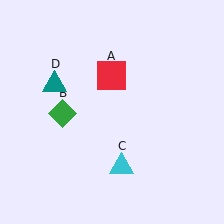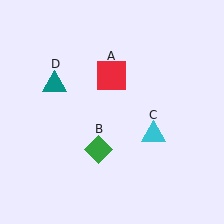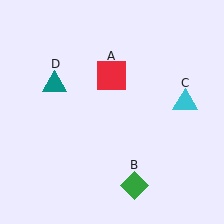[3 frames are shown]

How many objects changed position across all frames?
2 objects changed position: green diamond (object B), cyan triangle (object C).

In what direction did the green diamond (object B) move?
The green diamond (object B) moved down and to the right.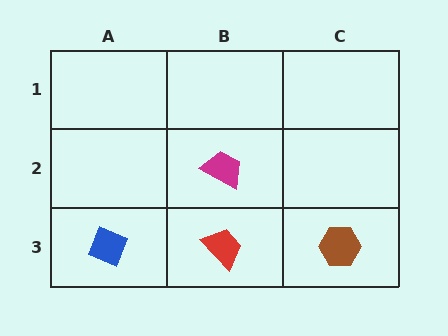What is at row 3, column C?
A brown hexagon.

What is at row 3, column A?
A blue diamond.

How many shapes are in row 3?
3 shapes.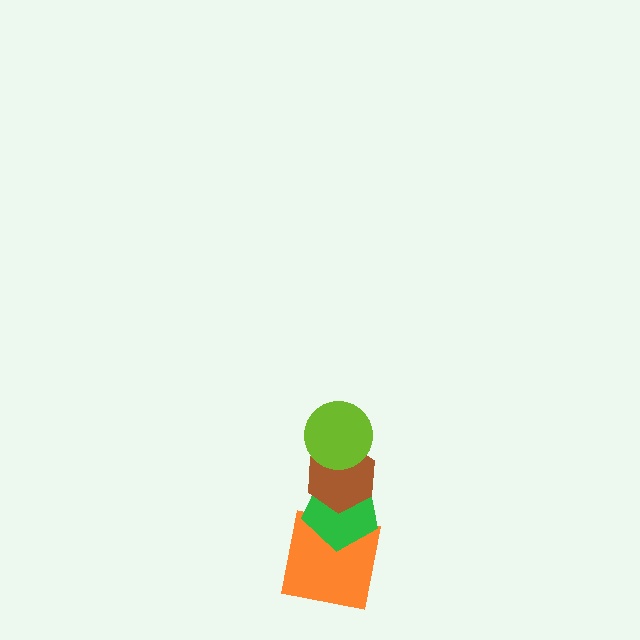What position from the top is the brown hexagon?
The brown hexagon is 2nd from the top.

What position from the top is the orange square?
The orange square is 4th from the top.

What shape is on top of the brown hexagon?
The lime circle is on top of the brown hexagon.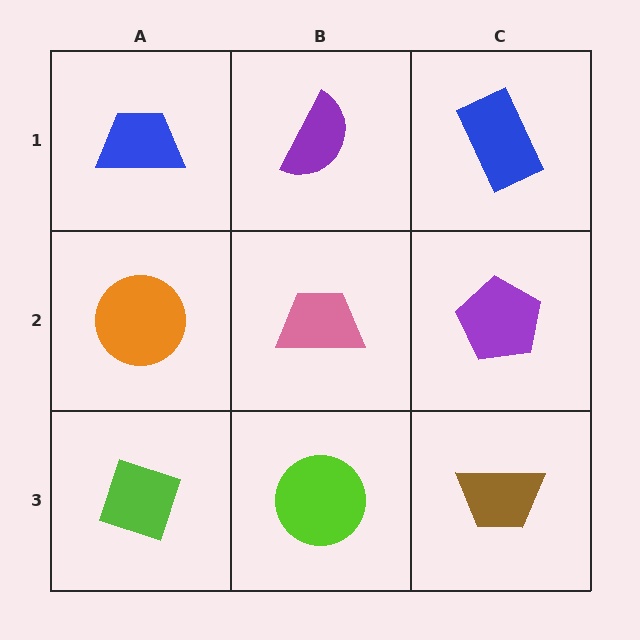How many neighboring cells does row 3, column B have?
3.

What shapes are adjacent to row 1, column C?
A purple pentagon (row 2, column C), a purple semicircle (row 1, column B).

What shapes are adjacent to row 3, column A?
An orange circle (row 2, column A), a lime circle (row 3, column B).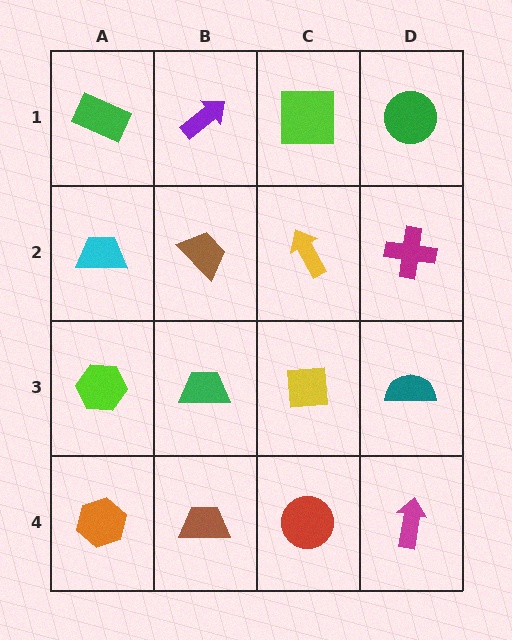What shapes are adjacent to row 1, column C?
A yellow arrow (row 2, column C), a purple arrow (row 1, column B), a green circle (row 1, column D).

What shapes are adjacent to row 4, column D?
A teal semicircle (row 3, column D), a red circle (row 4, column C).